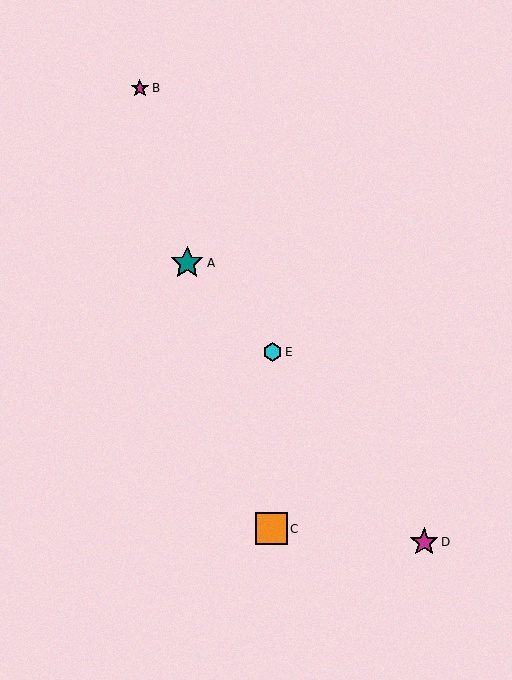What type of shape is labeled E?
Shape E is a cyan hexagon.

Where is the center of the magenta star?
The center of the magenta star is at (424, 542).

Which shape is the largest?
The teal star (labeled A) is the largest.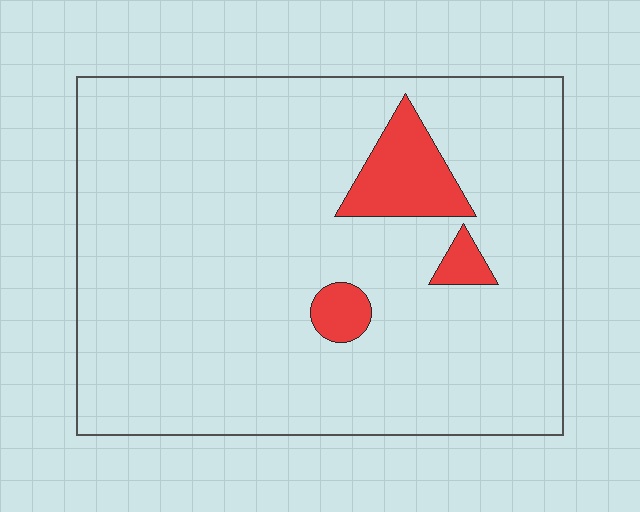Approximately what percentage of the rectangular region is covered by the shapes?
Approximately 10%.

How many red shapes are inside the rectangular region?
3.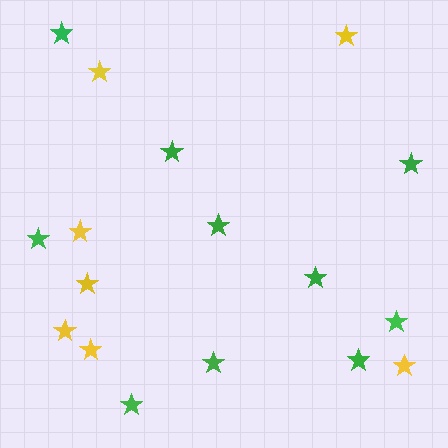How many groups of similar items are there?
There are 2 groups: one group of yellow stars (7) and one group of green stars (10).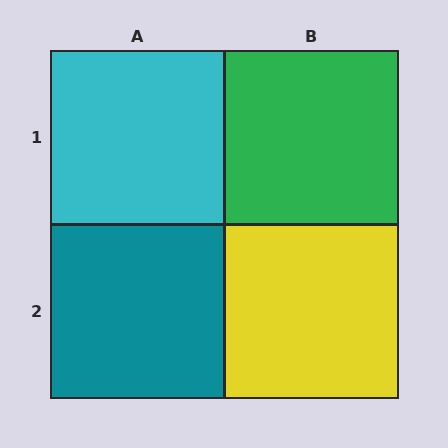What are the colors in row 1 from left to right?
Cyan, green.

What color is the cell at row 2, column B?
Yellow.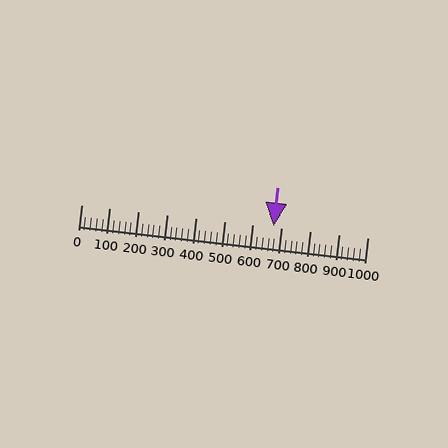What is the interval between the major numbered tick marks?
The major tick marks are spaced 100 units apart.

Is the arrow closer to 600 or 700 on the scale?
The arrow is closer to 700.